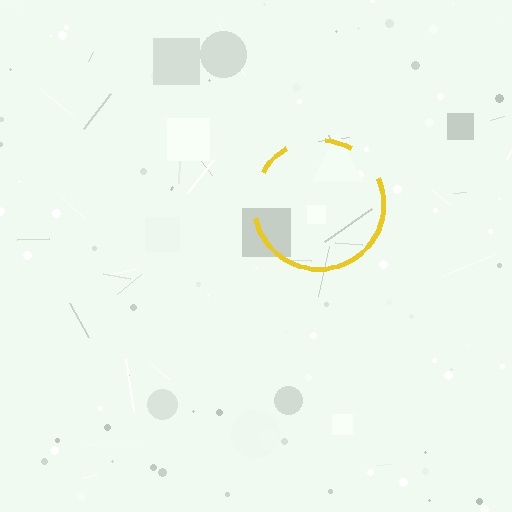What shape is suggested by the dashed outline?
The dashed outline suggests a circle.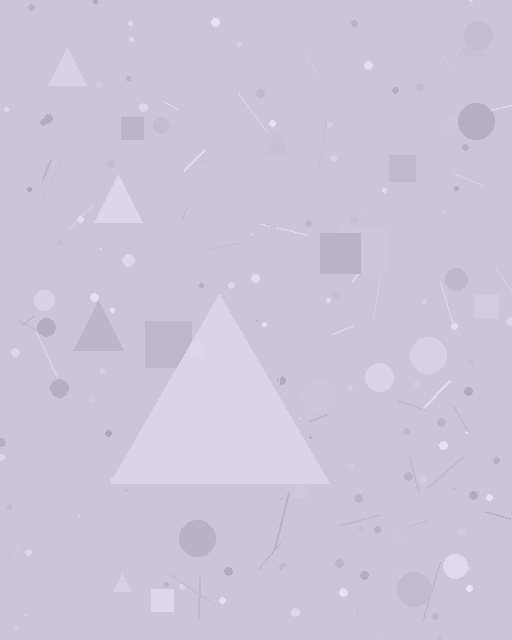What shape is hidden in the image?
A triangle is hidden in the image.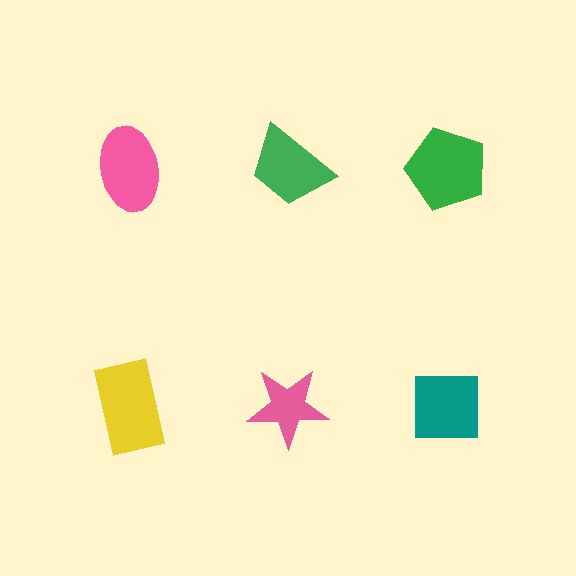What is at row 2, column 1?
A yellow rectangle.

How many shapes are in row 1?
3 shapes.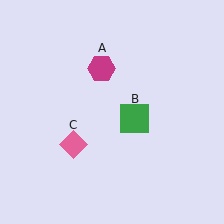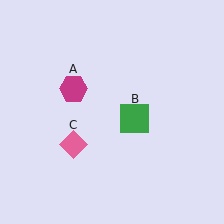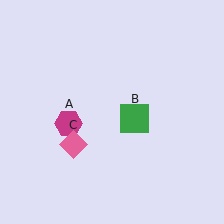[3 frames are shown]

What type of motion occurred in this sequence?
The magenta hexagon (object A) rotated counterclockwise around the center of the scene.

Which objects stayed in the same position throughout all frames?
Green square (object B) and pink diamond (object C) remained stationary.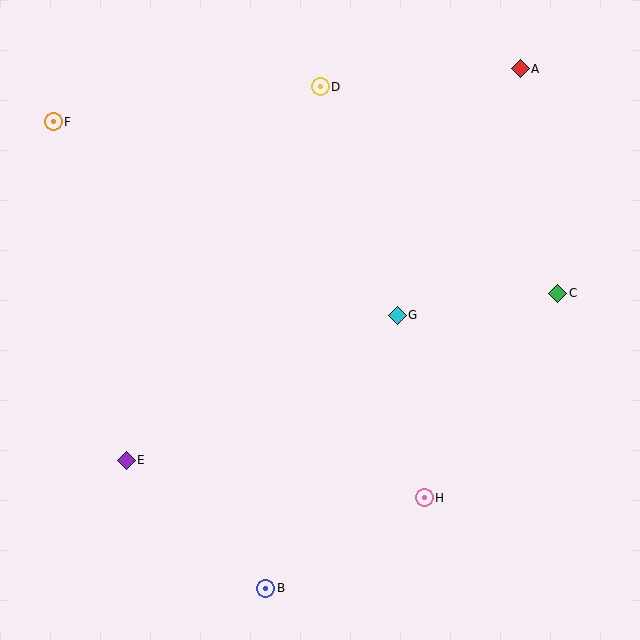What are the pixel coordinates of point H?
Point H is at (424, 498).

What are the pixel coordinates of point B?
Point B is at (266, 588).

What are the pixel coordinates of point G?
Point G is at (397, 315).